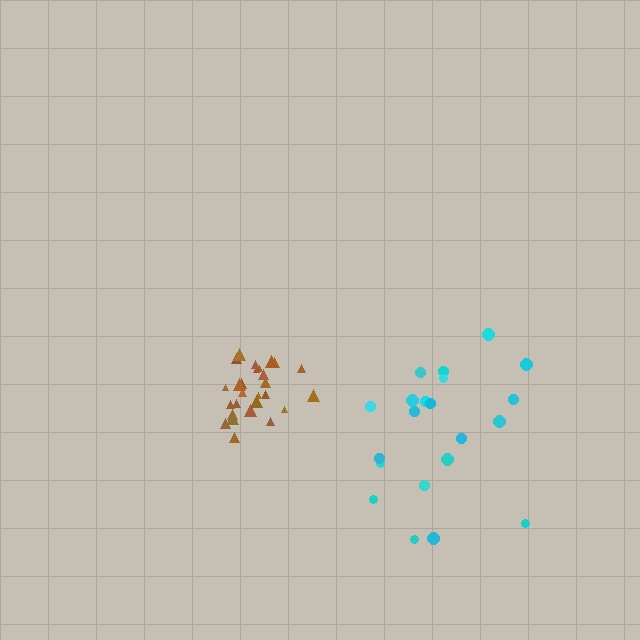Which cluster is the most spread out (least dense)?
Cyan.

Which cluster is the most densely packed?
Brown.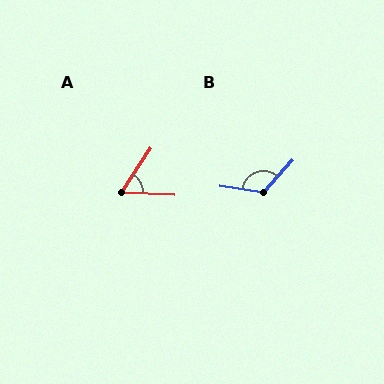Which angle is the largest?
B, at approximately 123 degrees.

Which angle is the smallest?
A, at approximately 59 degrees.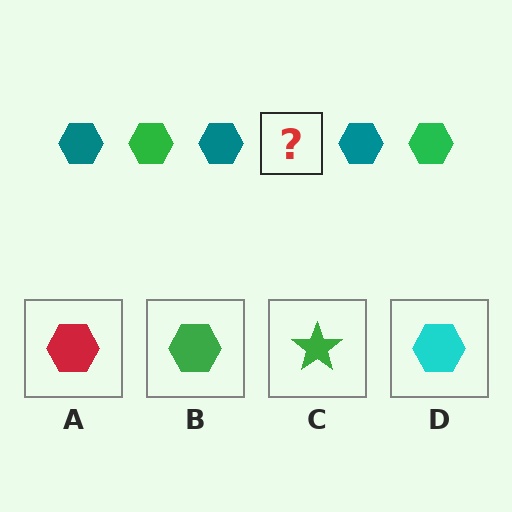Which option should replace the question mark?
Option B.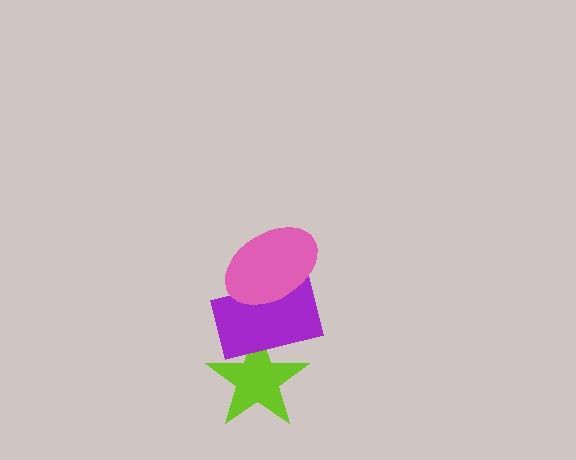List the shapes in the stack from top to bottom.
From top to bottom: the pink ellipse, the purple rectangle, the lime star.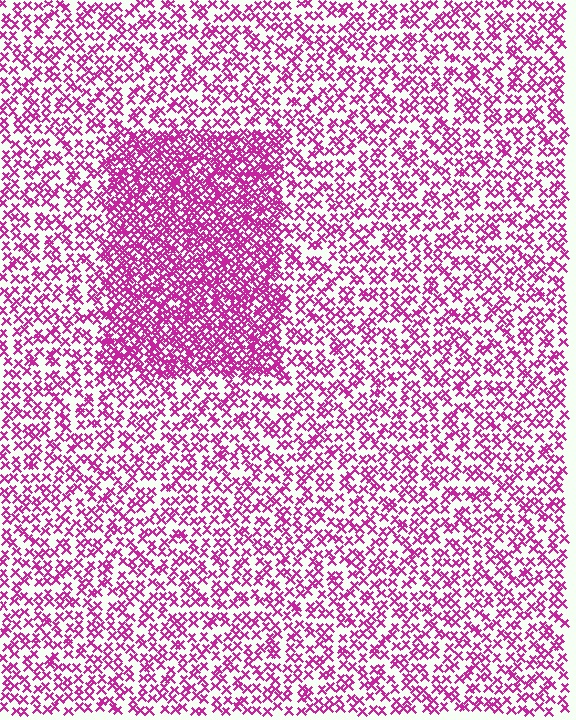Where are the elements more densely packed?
The elements are more densely packed inside the rectangle boundary.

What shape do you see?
I see a rectangle.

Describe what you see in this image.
The image contains small magenta elements arranged at two different densities. A rectangle-shaped region is visible where the elements are more densely packed than the surrounding area.